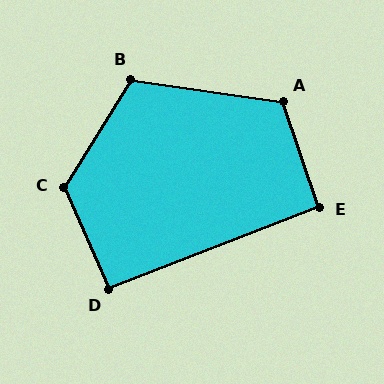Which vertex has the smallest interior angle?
E, at approximately 92 degrees.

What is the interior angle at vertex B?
Approximately 113 degrees (obtuse).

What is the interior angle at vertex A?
Approximately 117 degrees (obtuse).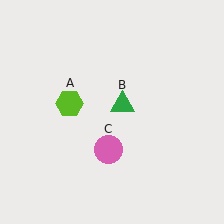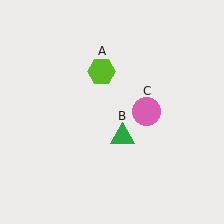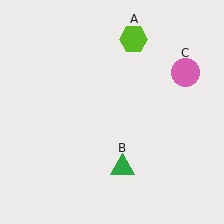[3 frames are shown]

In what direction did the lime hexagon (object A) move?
The lime hexagon (object A) moved up and to the right.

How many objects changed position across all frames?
3 objects changed position: lime hexagon (object A), green triangle (object B), pink circle (object C).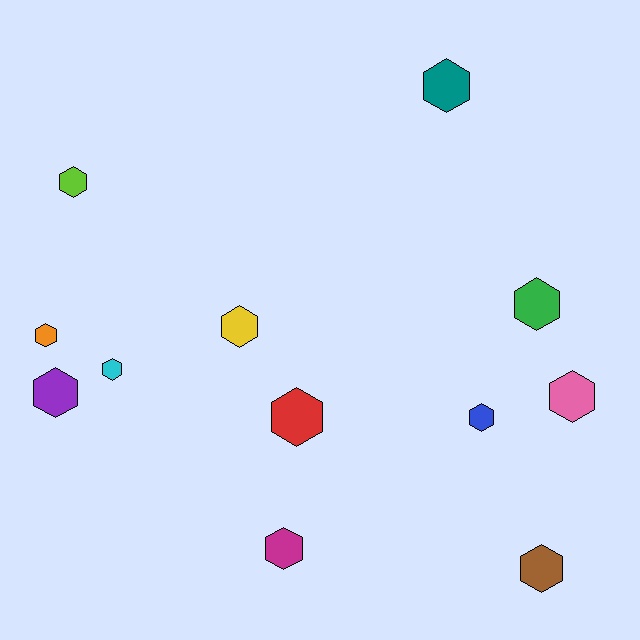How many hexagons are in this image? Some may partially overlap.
There are 12 hexagons.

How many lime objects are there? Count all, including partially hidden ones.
There is 1 lime object.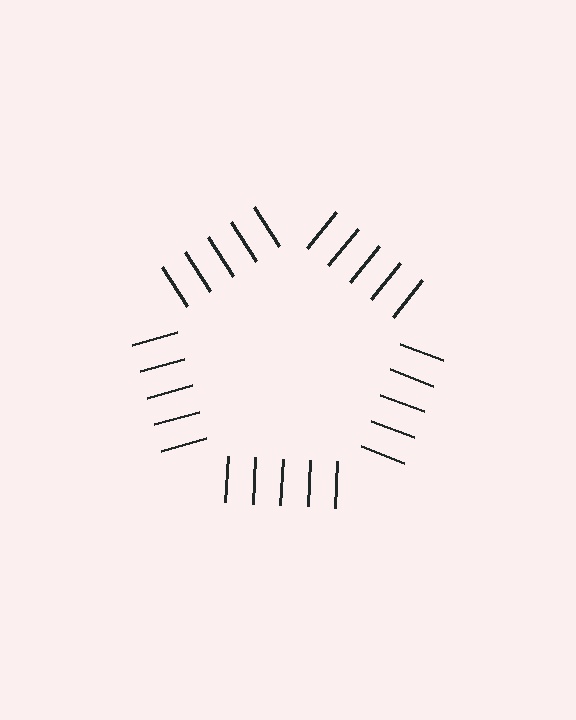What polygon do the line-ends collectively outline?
An illusory pentagon — the line segments terminate on its edges but no continuous stroke is drawn.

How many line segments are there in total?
25 — 5 along each of the 5 edges.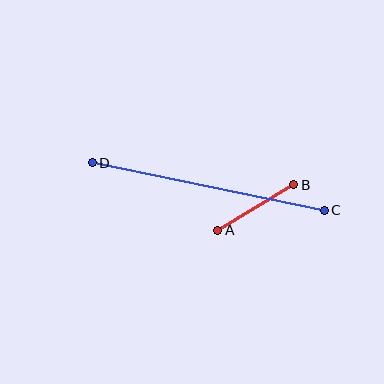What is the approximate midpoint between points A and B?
The midpoint is at approximately (256, 208) pixels.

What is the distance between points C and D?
The distance is approximately 237 pixels.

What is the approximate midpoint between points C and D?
The midpoint is at approximately (208, 186) pixels.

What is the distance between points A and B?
The distance is approximately 89 pixels.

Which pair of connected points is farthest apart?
Points C and D are farthest apart.